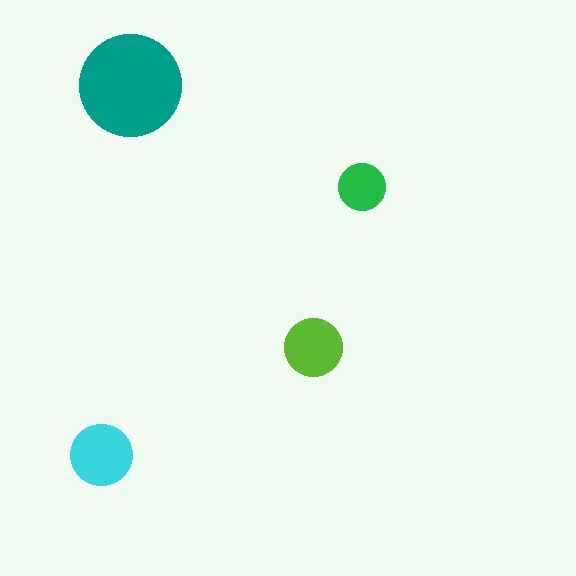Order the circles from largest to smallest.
the teal one, the cyan one, the lime one, the green one.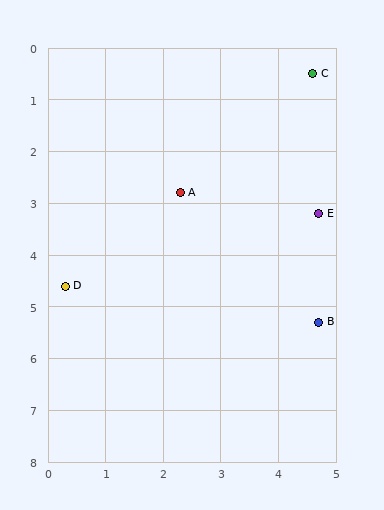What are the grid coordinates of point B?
Point B is at approximately (4.7, 5.3).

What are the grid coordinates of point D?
Point D is at approximately (0.3, 4.6).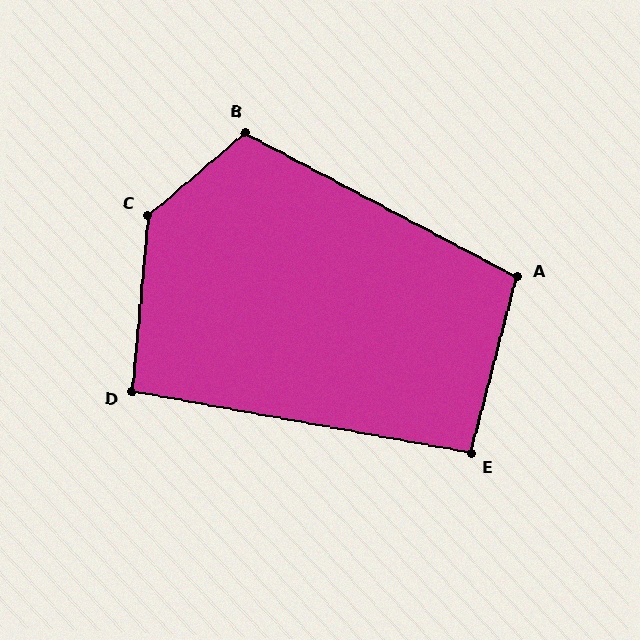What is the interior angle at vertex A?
Approximately 103 degrees (obtuse).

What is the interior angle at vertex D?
Approximately 95 degrees (obtuse).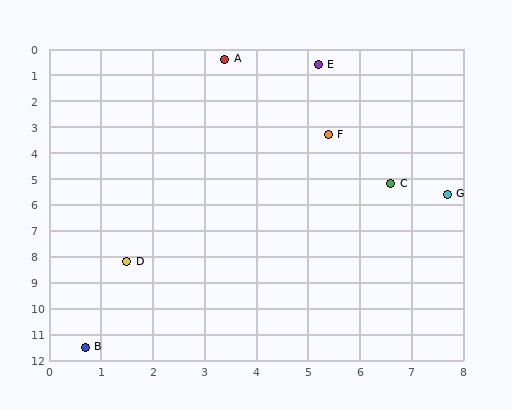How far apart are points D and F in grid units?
Points D and F are about 6.3 grid units apart.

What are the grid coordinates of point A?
Point A is at approximately (3.4, 0.4).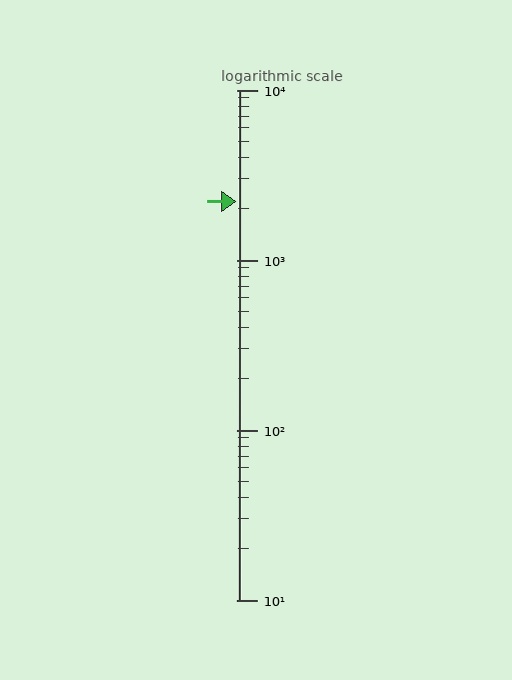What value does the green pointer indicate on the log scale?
The pointer indicates approximately 2200.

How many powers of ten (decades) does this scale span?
The scale spans 3 decades, from 10 to 10000.